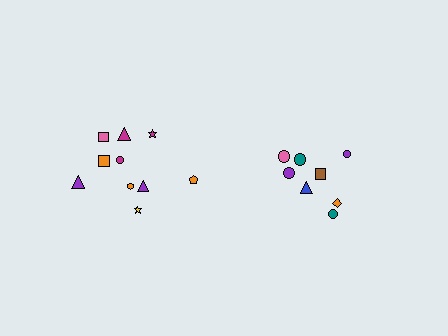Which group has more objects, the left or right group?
The left group.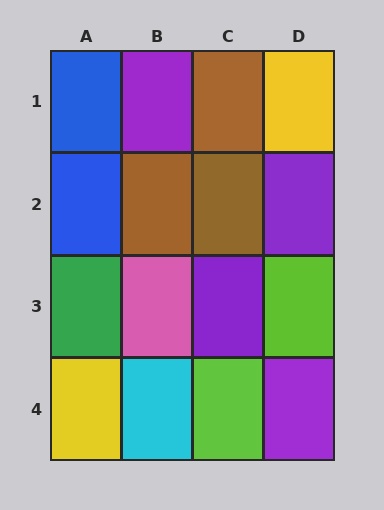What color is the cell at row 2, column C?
Brown.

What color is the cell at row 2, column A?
Blue.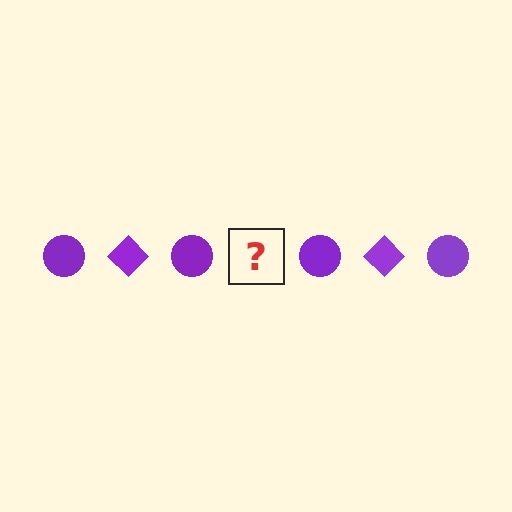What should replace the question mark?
The question mark should be replaced with a purple diamond.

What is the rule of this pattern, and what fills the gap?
The rule is that the pattern cycles through circle, diamond shapes in purple. The gap should be filled with a purple diamond.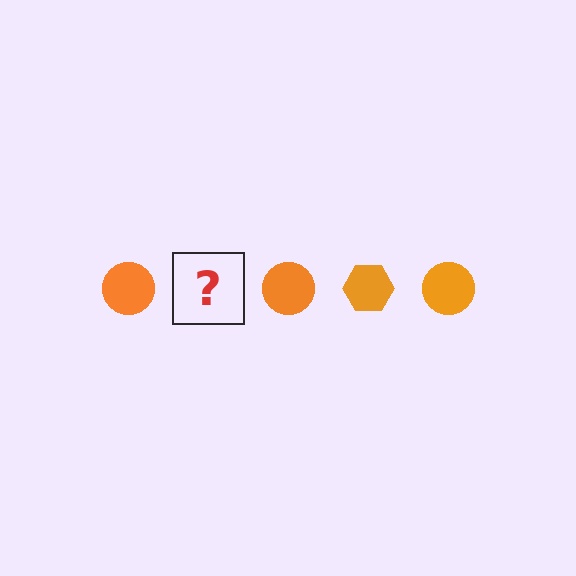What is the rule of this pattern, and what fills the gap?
The rule is that the pattern cycles through circle, hexagon shapes in orange. The gap should be filled with an orange hexagon.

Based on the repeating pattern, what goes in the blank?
The blank should be an orange hexagon.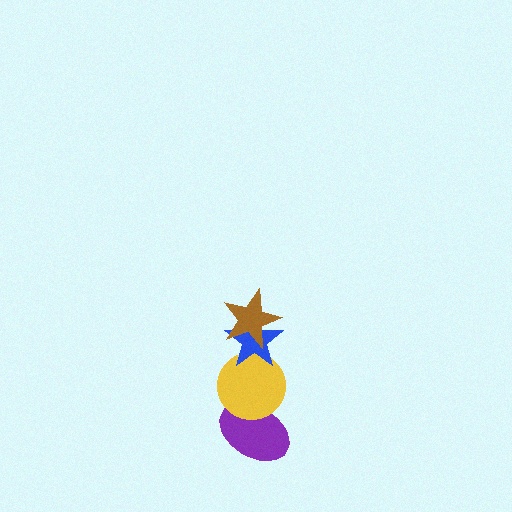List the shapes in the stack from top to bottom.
From top to bottom: the brown star, the blue star, the yellow circle, the purple ellipse.